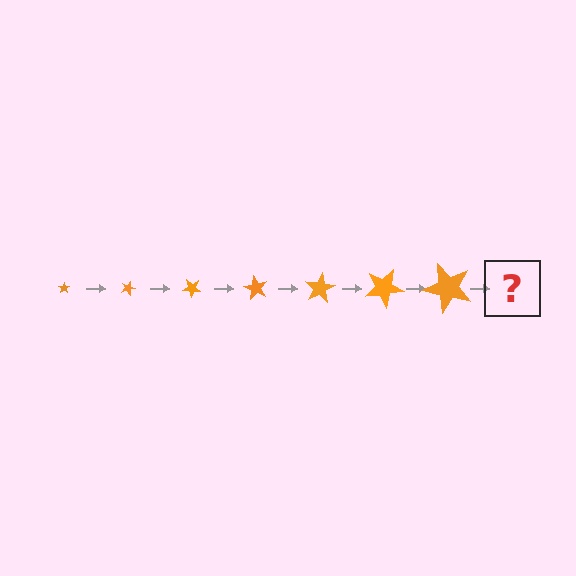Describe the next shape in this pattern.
It should be a star, larger than the previous one and rotated 140 degrees from the start.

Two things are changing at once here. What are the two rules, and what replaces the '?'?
The two rules are that the star grows larger each step and it rotates 20 degrees each step. The '?' should be a star, larger than the previous one and rotated 140 degrees from the start.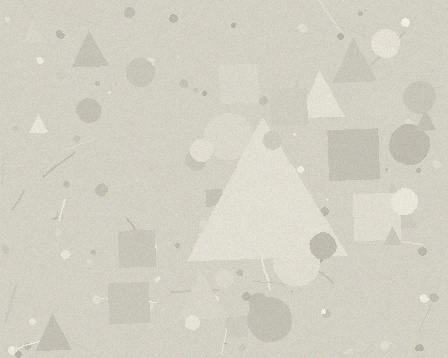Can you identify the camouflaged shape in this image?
The camouflaged shape is a triangle.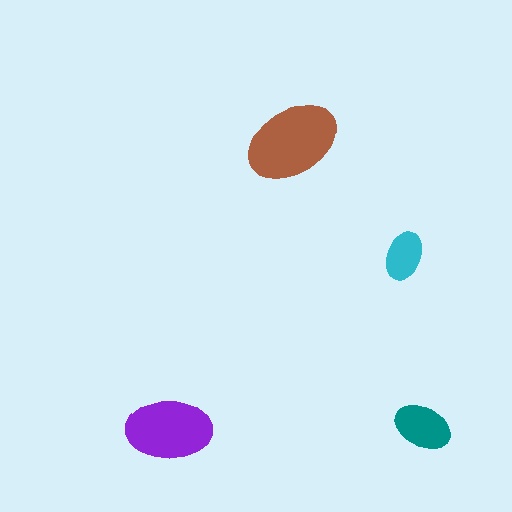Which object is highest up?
The brown ellipse is topmost.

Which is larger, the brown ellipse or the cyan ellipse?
The brown one.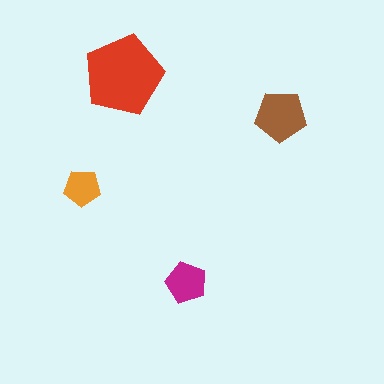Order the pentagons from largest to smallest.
the red one, the brown one, the magenta one, the orange one.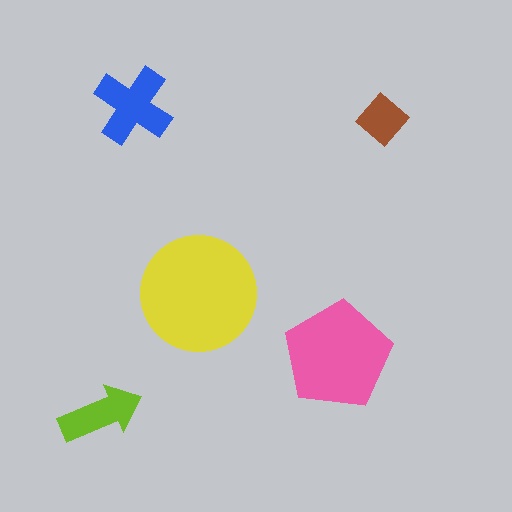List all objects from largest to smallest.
The yellow circle, the pink pentagon, the blue cross, the lime arrow, the brown diamond.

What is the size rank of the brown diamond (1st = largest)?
5th.